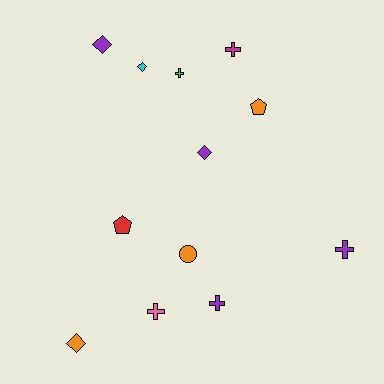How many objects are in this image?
There are 12 objects.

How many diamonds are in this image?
There are 4 diamonds.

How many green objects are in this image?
There are no green objects.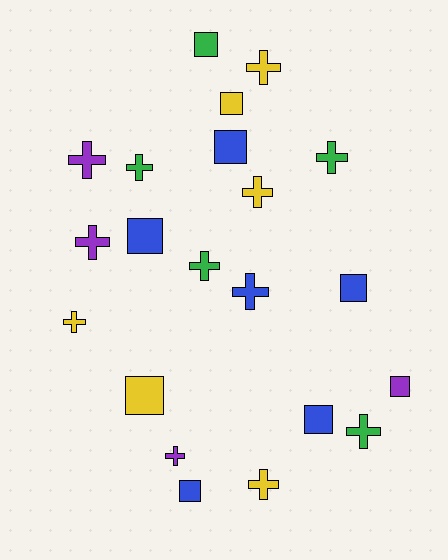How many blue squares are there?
There are 5 blue squares.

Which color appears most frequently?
Yellow, with 6 objects.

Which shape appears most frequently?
Cross, with 12 objects.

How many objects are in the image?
There are 21 objects.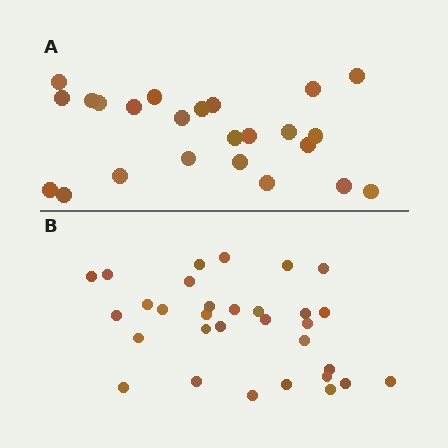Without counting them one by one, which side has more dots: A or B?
Region B (the bottom region) has more dots.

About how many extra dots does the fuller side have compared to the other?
Region B has roughly 8 or so more dots than region A.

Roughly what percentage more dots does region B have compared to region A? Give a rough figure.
About 30% more.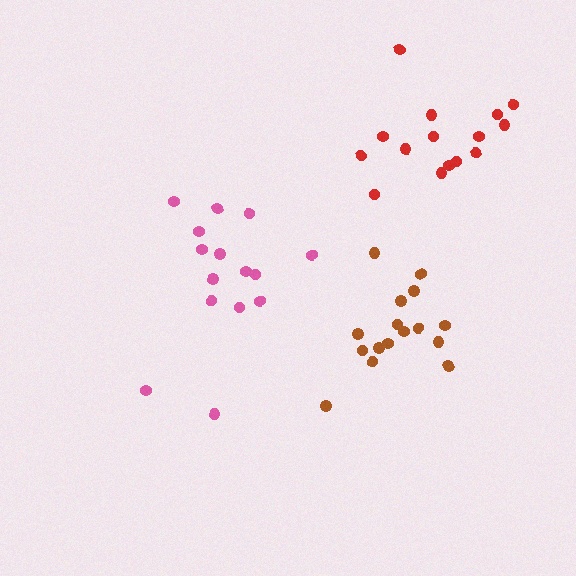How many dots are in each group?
Group 1: 16 dots, Group 2: 15 dots, Group 3: 15 dots (46 total).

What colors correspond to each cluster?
The clusters are colored: brown, red, pink.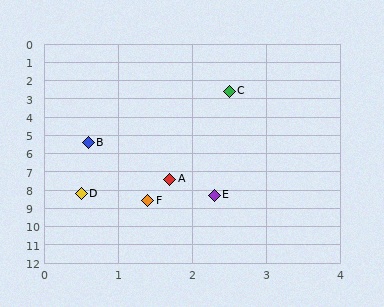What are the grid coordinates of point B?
Point B is at approximately (0.6, 5.4).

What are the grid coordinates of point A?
Point A is at approximately (1.7, 7.4).